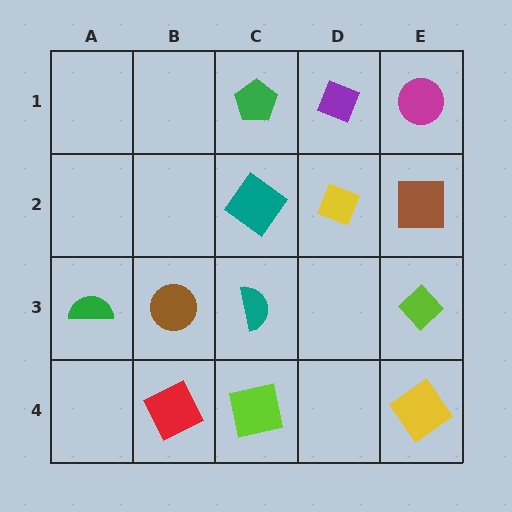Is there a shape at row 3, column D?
No, that cell is empty.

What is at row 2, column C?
A teal diamond.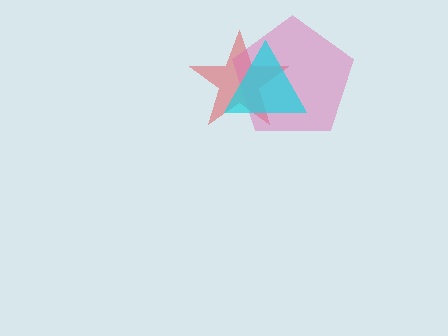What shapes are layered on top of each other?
The layered shapes are: a red star, a pink pentagon, a cyan triangle.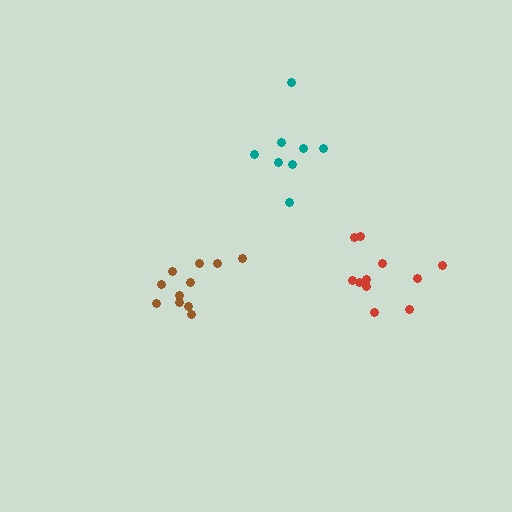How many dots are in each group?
Group 1: 11 dots, Group 2: 8 dots, Group 3: 11 dots (30 total).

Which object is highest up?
The teal cluster is topmost.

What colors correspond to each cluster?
The clusters are colored: brown, teal, red.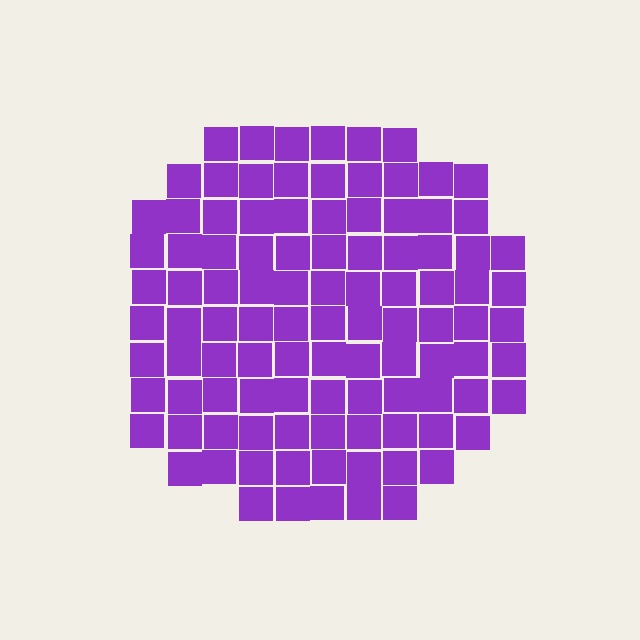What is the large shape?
The large shape is a circle.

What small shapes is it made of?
It is made of small squares.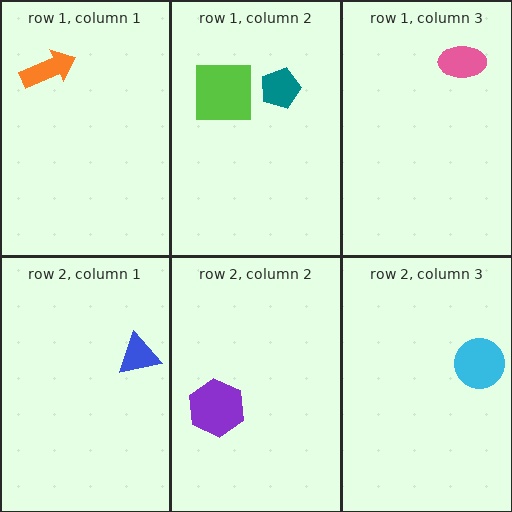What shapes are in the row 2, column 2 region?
The purple hexagon.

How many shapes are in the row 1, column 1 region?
1.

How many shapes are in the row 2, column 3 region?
1.